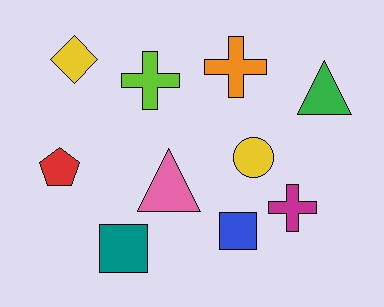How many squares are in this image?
There are 2 squares.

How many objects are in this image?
There are 10 objects.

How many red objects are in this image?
There is 1 red object.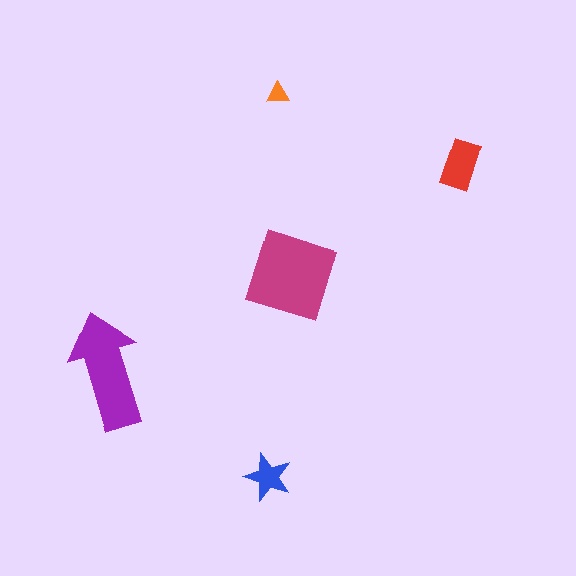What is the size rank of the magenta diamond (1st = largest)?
1st.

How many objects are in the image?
There are 5 objects in the image.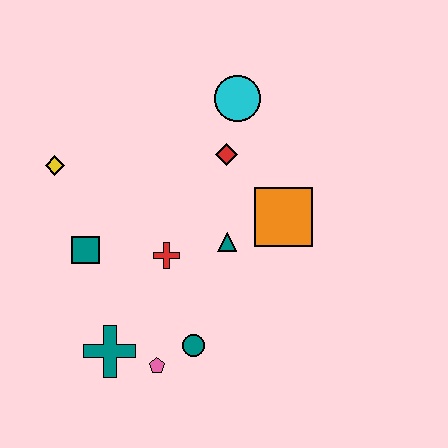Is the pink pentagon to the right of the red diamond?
No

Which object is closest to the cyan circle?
The red diamond is closest to the cyan circle.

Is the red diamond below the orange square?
No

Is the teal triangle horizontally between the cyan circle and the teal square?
Yes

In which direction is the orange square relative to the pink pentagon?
The orange square is above the pink pentagon.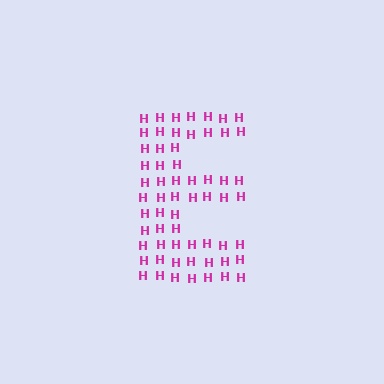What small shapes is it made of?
It is made of small letter H's.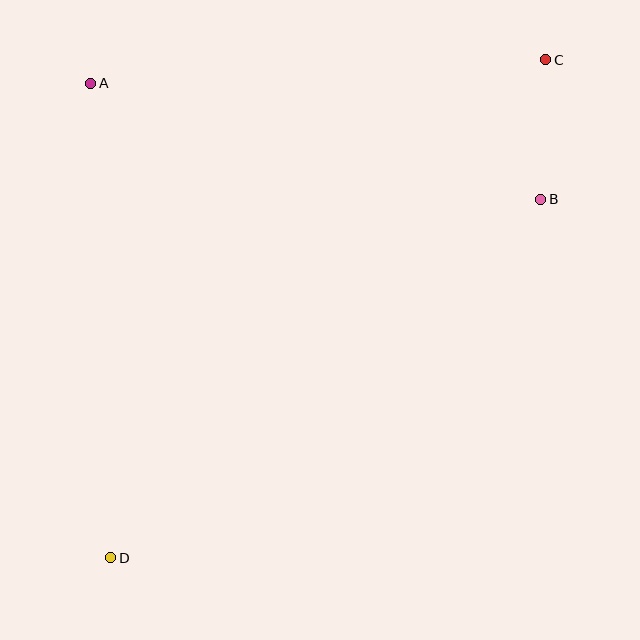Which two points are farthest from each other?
Points C and D are farthest from each other.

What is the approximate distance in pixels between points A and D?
The distance between A and D is approximately 475 pixels.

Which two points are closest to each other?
Points B and C are closest to each other.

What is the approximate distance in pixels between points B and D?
The distance between B and D is approximately 560 pixels.